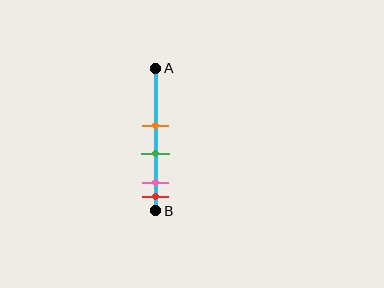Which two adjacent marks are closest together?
The pink and red marks are the closest adjacent pair.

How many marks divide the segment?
There are 4 marks dividing the segment.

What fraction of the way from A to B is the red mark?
The red mark is approximately 90% (0.9) of the way from A to B.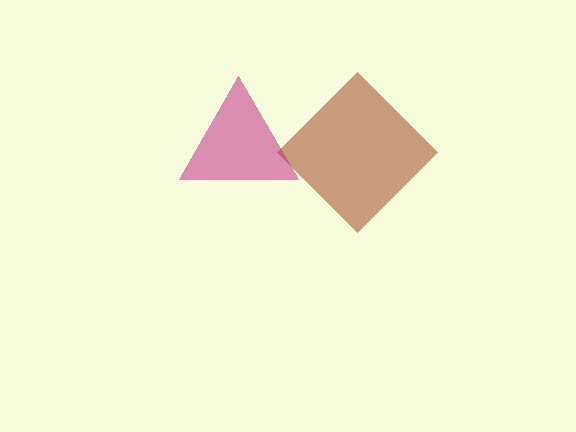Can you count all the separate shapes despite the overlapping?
Yes, there are 2 separate shapes.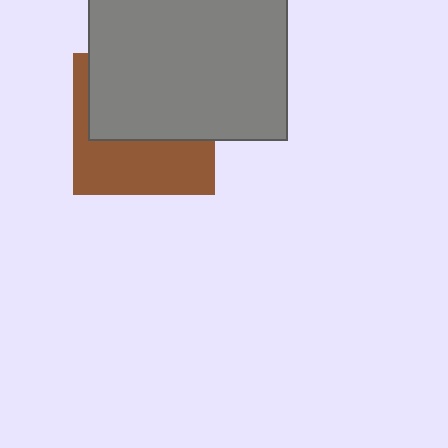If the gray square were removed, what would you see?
You would see the complete brown square.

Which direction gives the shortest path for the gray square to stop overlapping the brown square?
Moving up gives the shortest separation.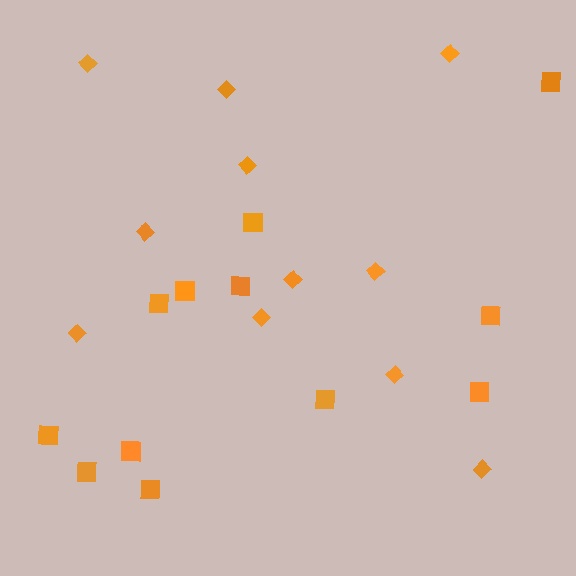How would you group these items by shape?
There are 2 groups: one group of diamonds (11) and one group of squares (12).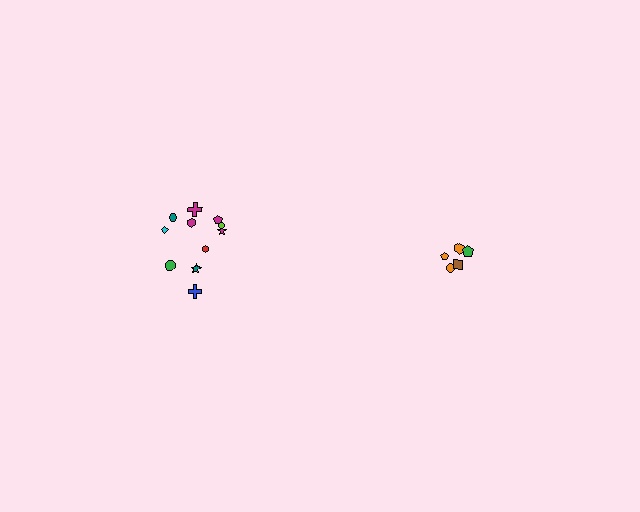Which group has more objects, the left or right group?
The left group.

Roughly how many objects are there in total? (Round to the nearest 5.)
Roughly 15 objects in total.